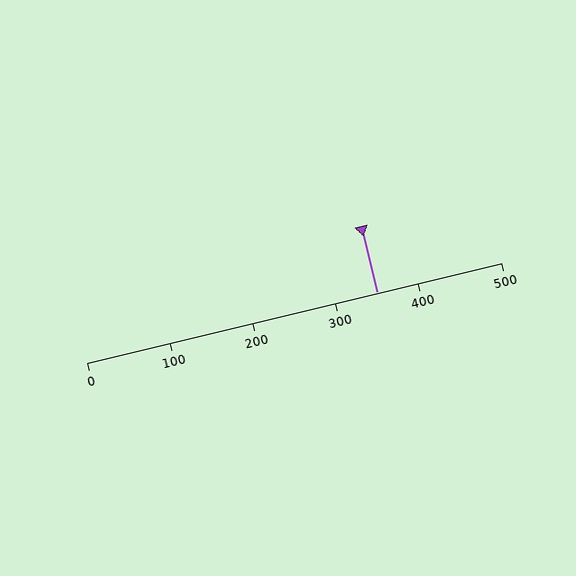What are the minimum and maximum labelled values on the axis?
The axis runs from 0 to 500.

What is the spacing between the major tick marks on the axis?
The major ticks are spaced 100 apart.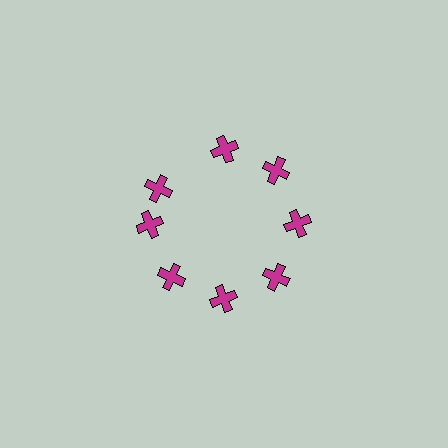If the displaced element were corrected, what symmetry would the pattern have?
It would have 8-fold rotational symmetry — the pattern would map onto itself every 45 degrees.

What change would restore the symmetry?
The symmetry would be restored by rotating it back into even spacing with its neighbors so that all 8 crosses sit at equal angles and equal distance from the center.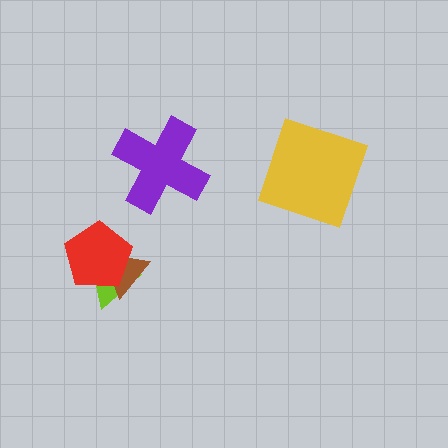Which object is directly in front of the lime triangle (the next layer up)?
The brown triangle is directly in front of the lime triangle.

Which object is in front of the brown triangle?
The red pentagon is in front of the brown triangle.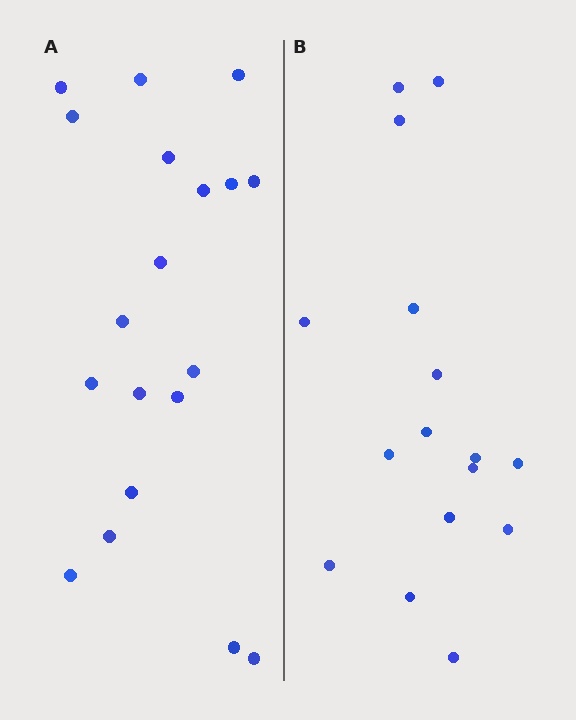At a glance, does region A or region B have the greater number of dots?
Region A (the left region) has more dots.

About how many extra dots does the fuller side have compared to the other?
Region A has just a few more — roughly 2 or 3 more dots than region B.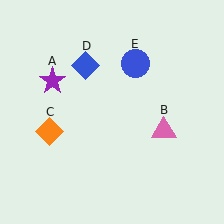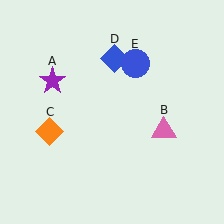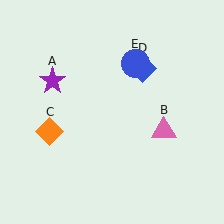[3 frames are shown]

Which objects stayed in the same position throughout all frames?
Purple star (object A) and pink triangle (object B) and orange diamond (object C) and blue circle (object E) remained stationary.